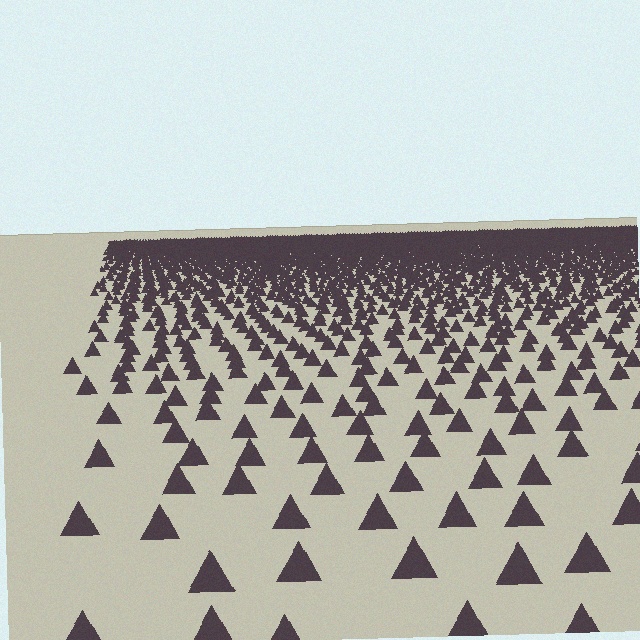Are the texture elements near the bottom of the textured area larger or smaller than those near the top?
Larger. Near the bottom, elements are closer to the viewer and appear at a bigger on-screen size.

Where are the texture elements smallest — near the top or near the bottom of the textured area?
Near the top.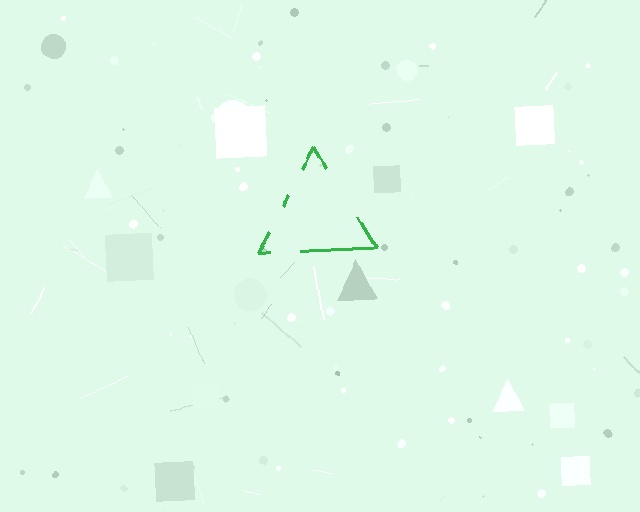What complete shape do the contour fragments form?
The contour fragments form a triangle.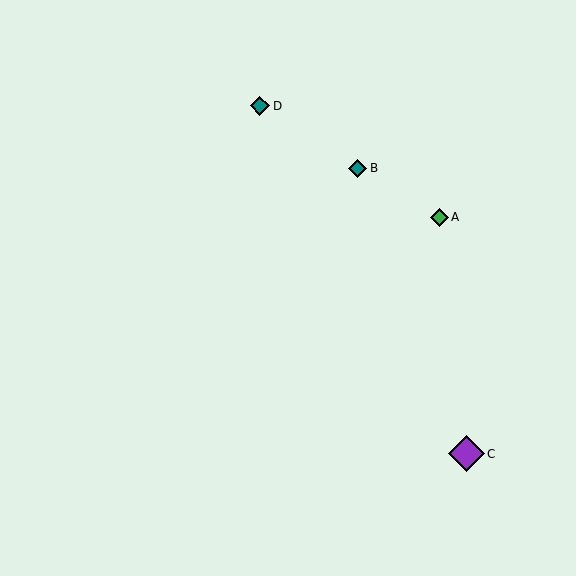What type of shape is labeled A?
Shape A is a green diamond.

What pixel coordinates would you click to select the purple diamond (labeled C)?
Click at (466, 454) to select the purple diamond C.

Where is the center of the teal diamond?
The center of the teal diamond is at (260, 106).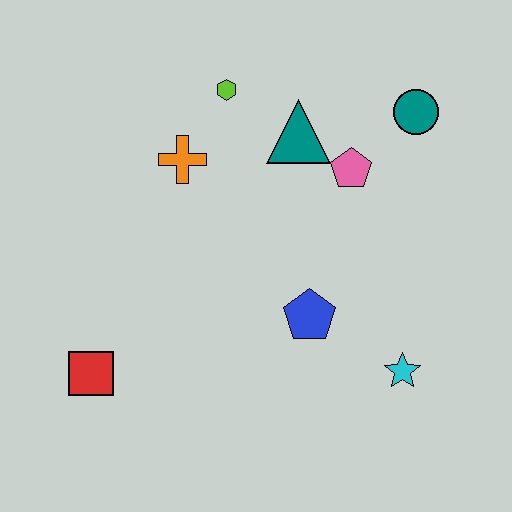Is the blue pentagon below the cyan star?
No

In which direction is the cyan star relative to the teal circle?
The cyan star is below the teal circle.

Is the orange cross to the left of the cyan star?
Yes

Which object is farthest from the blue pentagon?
The lime hexagon is farthest from the blue pentagon.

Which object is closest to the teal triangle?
The pink pentagon is closest to the teal triangle.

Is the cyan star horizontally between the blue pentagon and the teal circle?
Yes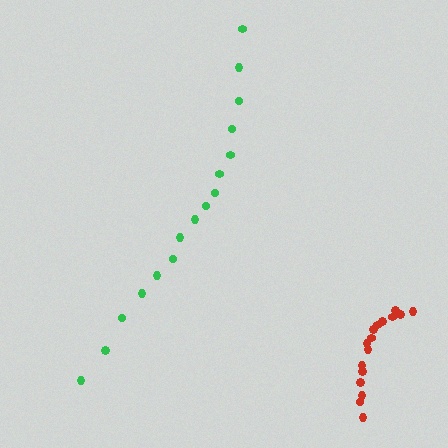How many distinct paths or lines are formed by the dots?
There are 2 distinct paths.